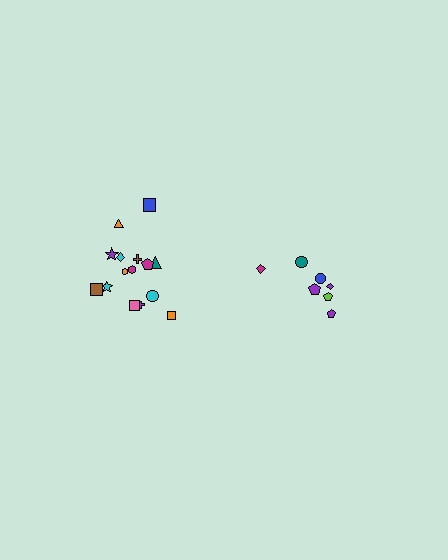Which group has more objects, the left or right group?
The left group.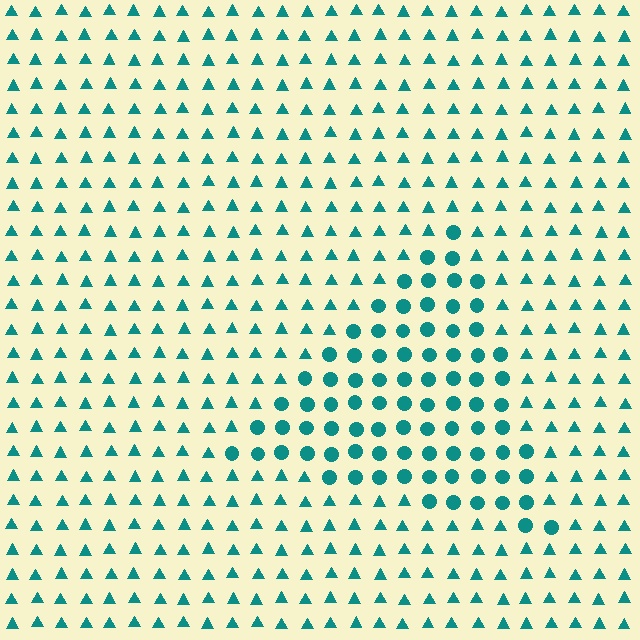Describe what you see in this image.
The image is filled with small teal elements arranged in a uniform grid. A triangle-shaped region contains circles, while the surrounding area contains triangles. The boundary is defined purely by the change in element shape.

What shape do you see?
I see a triangle.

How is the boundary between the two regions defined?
The boundary is defined by a change in element shape: circles inside vs. triangles outside. All elements share the same color and spacing.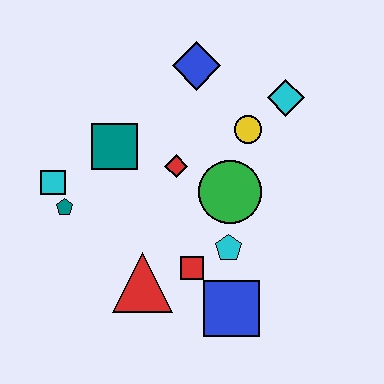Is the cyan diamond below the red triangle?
No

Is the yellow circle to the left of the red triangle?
No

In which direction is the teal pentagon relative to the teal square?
The teal pentagon is below the teal square.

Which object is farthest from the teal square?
The blue square is farthest from the teal square.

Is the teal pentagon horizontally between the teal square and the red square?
No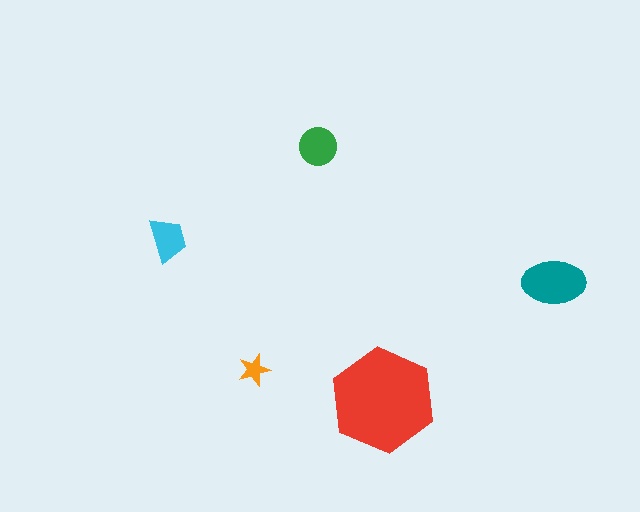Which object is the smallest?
The orange star.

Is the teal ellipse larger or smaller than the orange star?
Larger.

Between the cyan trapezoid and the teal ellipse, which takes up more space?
The teal ellipse.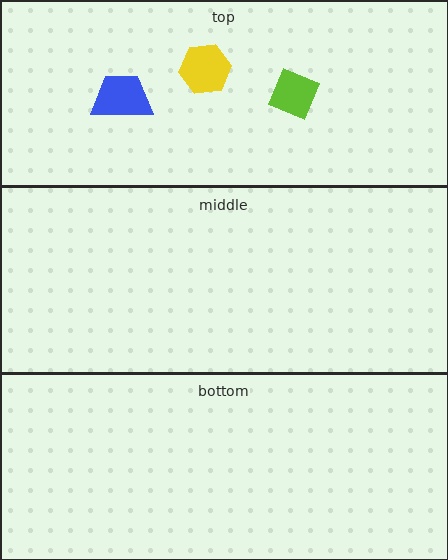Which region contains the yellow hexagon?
The top region.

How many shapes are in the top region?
3.